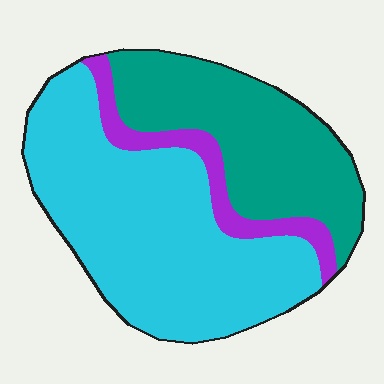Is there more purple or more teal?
Teal.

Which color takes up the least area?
Purple, at roughly 10%.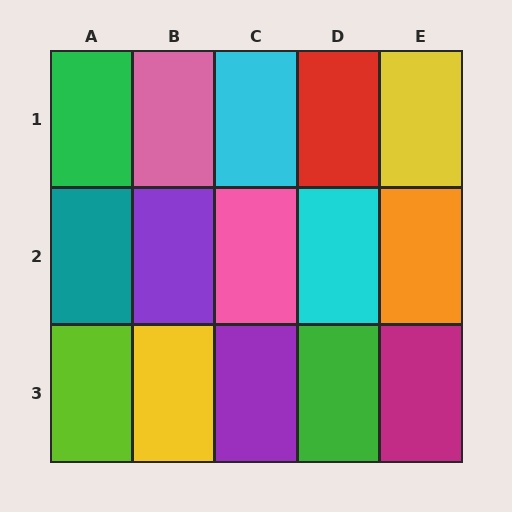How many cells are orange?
1 cell is orange.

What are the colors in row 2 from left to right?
Teal, purple, pink, cyan, orange.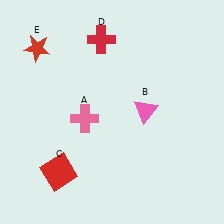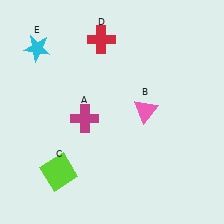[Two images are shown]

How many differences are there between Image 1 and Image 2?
There are 3 differences between the two images.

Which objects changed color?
A changed from pink to magenta. C changed from red to lime. E changed from red to cyan.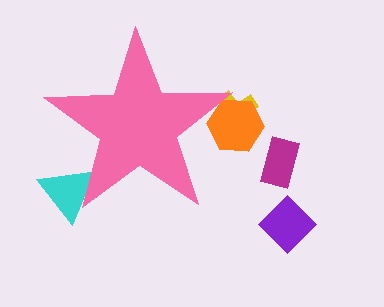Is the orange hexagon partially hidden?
Yes, the orange hexagon is partially hidden behind the pink star.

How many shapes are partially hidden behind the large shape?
3 shapes are partially hidden.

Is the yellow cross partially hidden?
Yes, the yellow cross is partially hidden behind the pink star.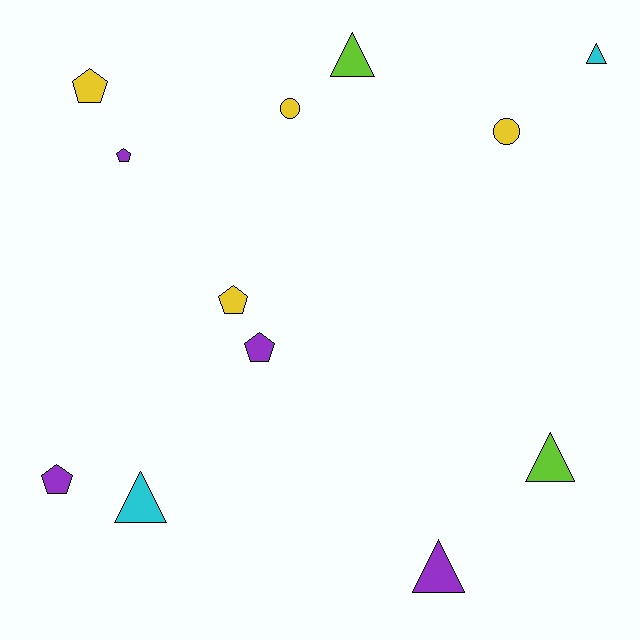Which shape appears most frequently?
Pentagon, with 5 objects.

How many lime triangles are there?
There are 2 lime triangles.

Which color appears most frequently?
Purple, with 4 objects.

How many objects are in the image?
There are 12 objects.